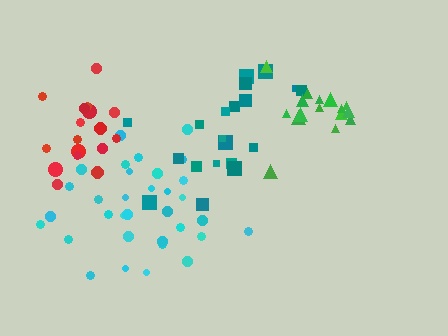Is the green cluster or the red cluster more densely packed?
Red.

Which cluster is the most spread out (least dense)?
Teal.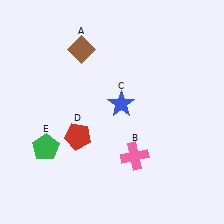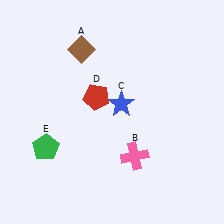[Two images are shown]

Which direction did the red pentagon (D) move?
The red pentagon (D) moved up.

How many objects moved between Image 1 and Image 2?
1 object moved between the two images.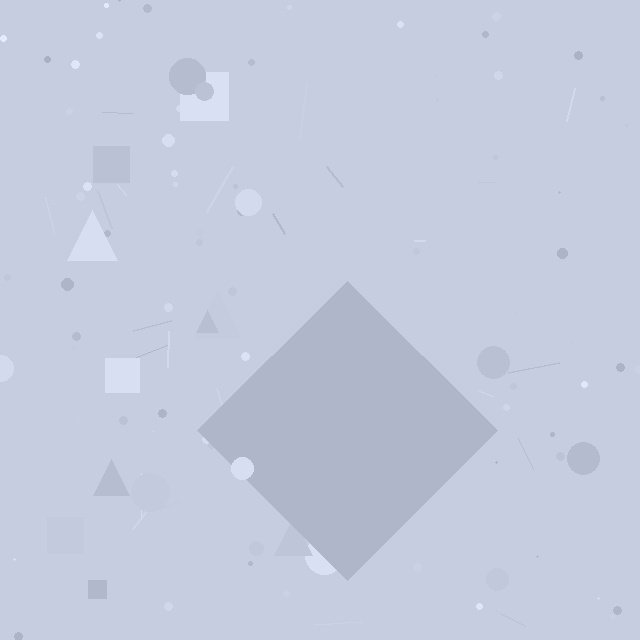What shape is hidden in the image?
A diamond is hidden in the image.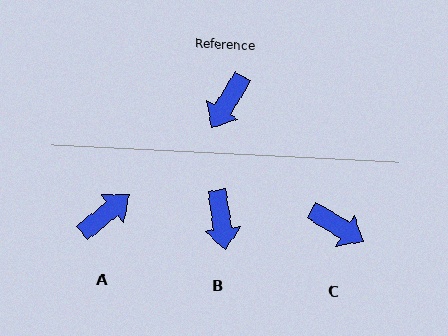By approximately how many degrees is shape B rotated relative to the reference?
Approximately 40 degrees counter-clockwise.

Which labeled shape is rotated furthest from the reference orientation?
A, about 161 degrees away.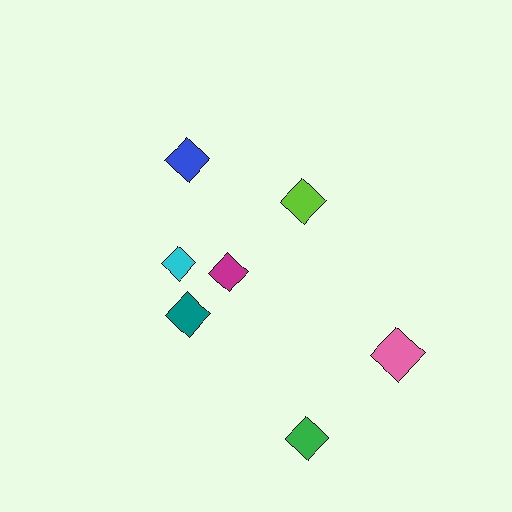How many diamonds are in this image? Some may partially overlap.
There are 7 diamonds.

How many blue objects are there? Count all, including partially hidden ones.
There is 1 blue object.